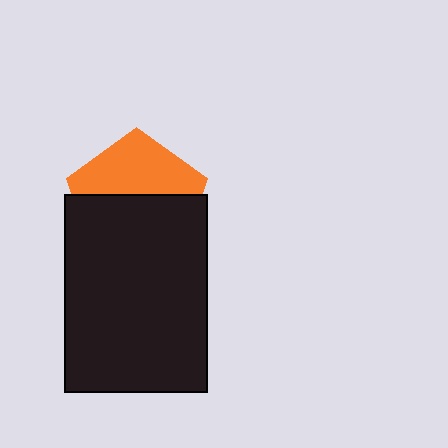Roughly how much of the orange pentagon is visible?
A small part of it is visible (roughly 43%).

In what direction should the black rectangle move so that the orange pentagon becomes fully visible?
The black rectangle should move down. That is the shortest direction to clear the overlap and leave the orange pentagon fully visible.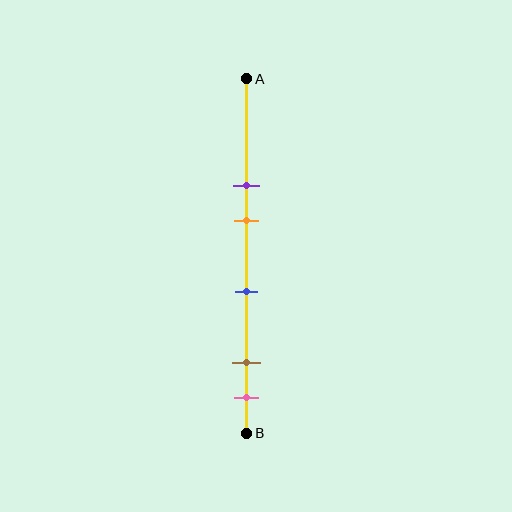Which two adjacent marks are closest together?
The brown and pink marks are the closest adjacent pair.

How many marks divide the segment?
There are 5 marks dividing the segment.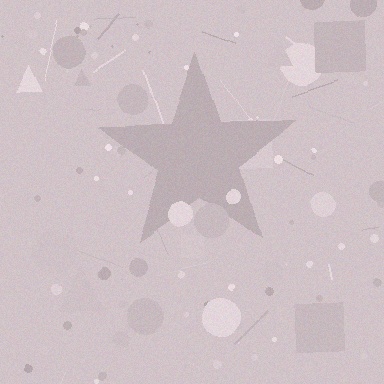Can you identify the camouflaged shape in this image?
The camouflaged shape is a star.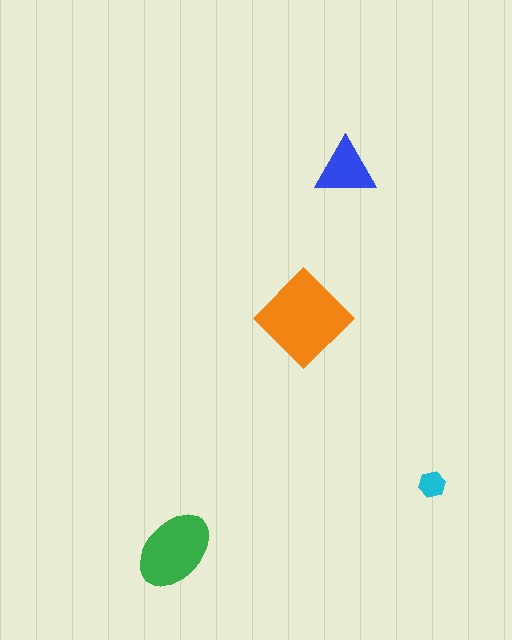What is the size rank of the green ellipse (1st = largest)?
2nd.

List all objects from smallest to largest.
The cyan hexagon, the blue triangle, the green ellipse, the orange diamond.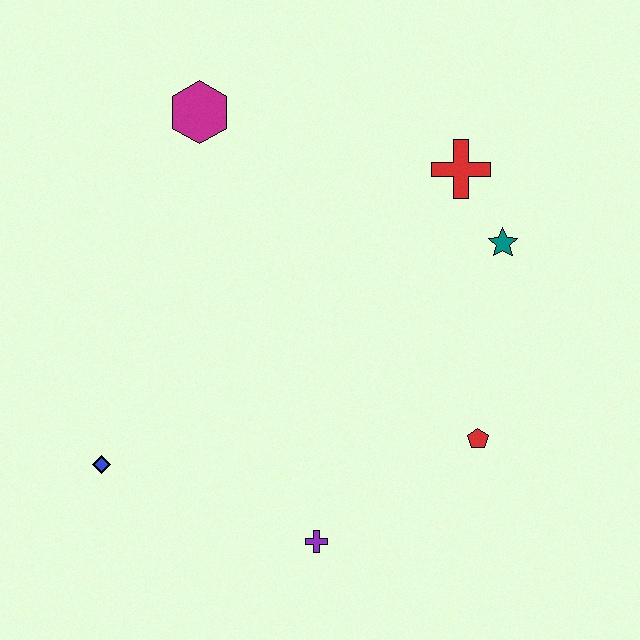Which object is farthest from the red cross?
The blue diamond is farthest from the red cross.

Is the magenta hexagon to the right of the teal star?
No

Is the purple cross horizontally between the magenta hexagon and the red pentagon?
Yes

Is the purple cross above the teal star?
No